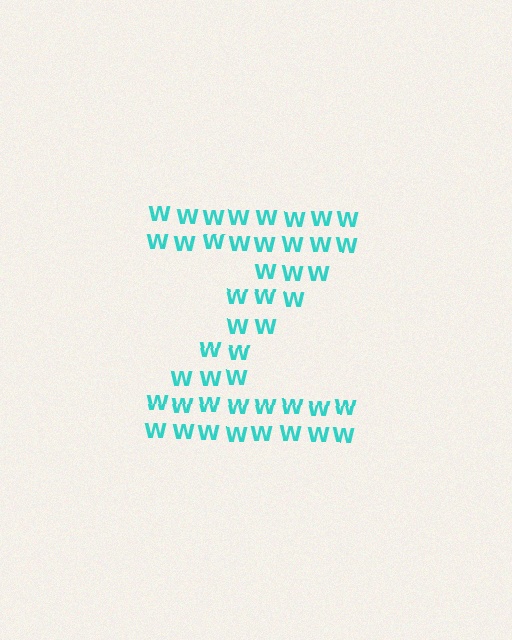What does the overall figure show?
The overall figure shows the letter Z.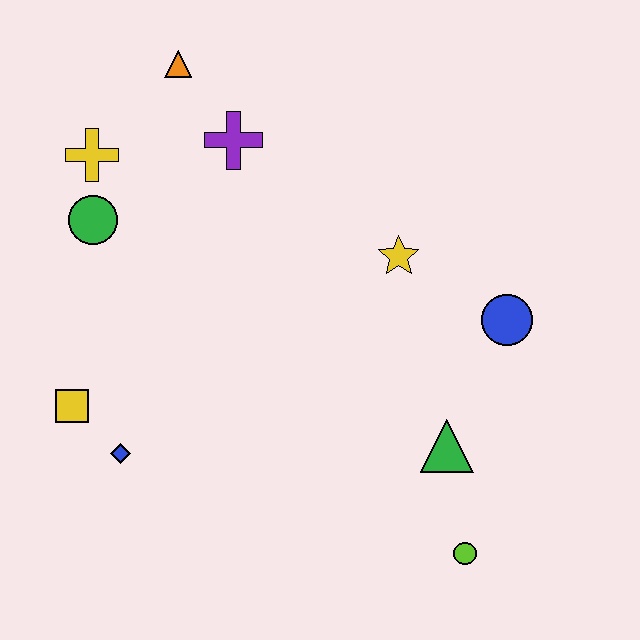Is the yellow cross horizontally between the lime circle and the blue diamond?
No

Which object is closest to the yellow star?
The blue circle is closest to the yellow star.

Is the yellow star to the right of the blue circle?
No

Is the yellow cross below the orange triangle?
Yes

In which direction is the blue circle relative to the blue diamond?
The blue circle is to the right of the blue diamond.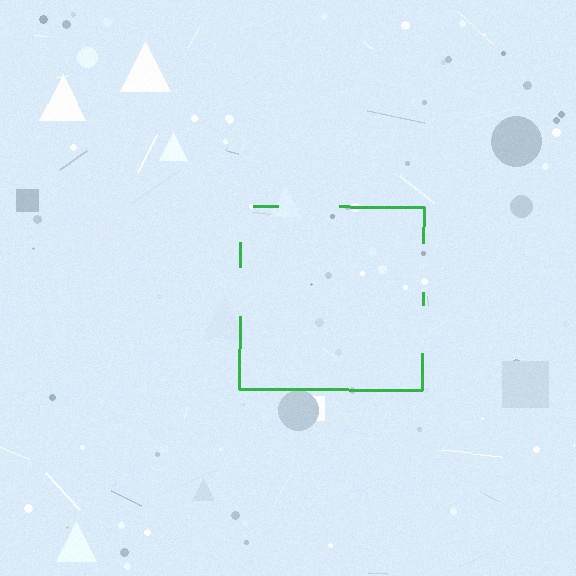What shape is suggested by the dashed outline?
The dashed outline suggests a square.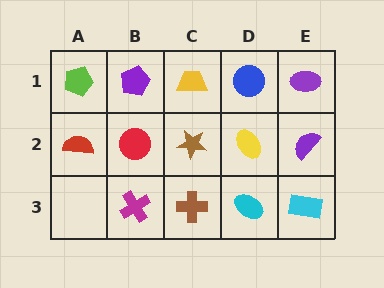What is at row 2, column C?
A brown star.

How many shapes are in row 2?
5 shapes.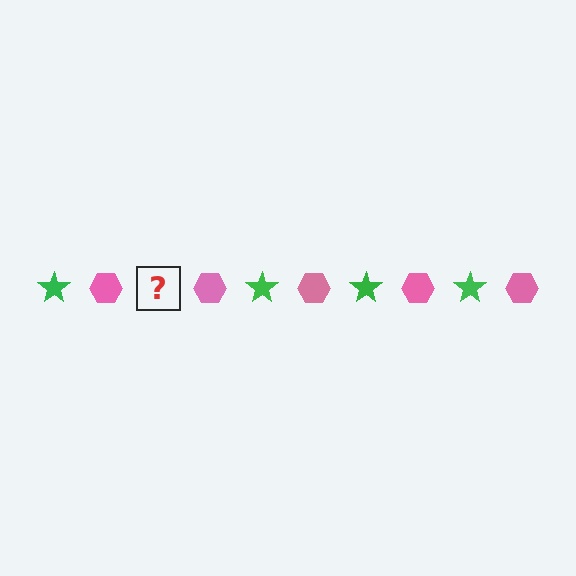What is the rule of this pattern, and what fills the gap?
The rule is that the pattern alternates between green star and pink hexagon. The gap should be filled with a green star.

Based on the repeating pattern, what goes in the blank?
The blank should be a green star.